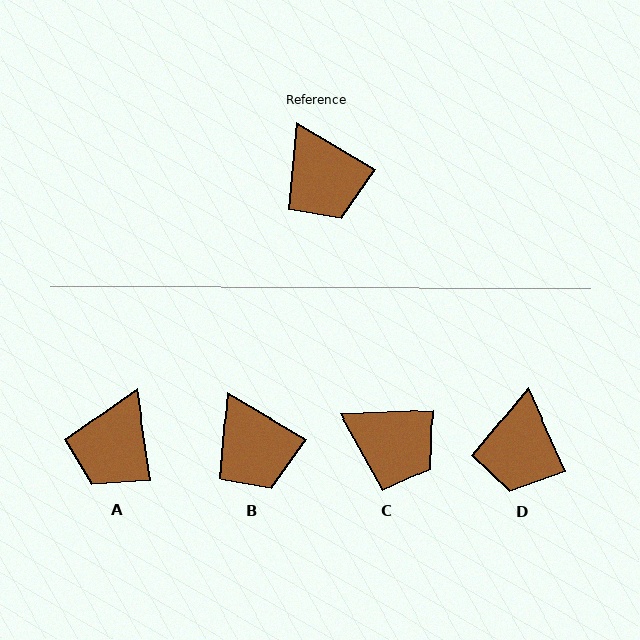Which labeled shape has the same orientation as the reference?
B.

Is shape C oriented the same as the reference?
No, it is off by about 34 degrees.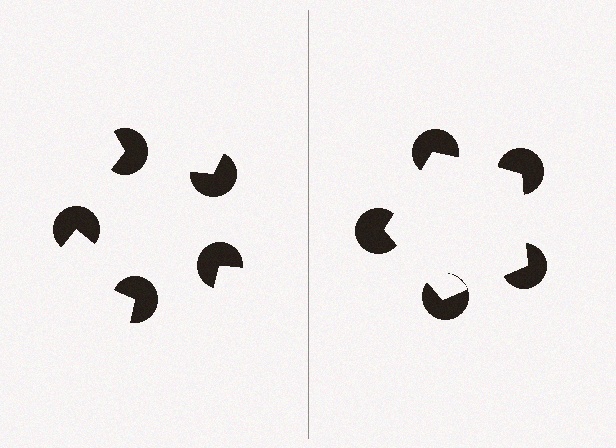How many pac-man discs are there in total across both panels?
10 — 5 on each side.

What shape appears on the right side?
An illusory pentagon.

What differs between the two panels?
The pac-man discs are positioned identically on both sides; only the wedge orientations differ. On the right they align to a pentagon; on the left they are misaligned.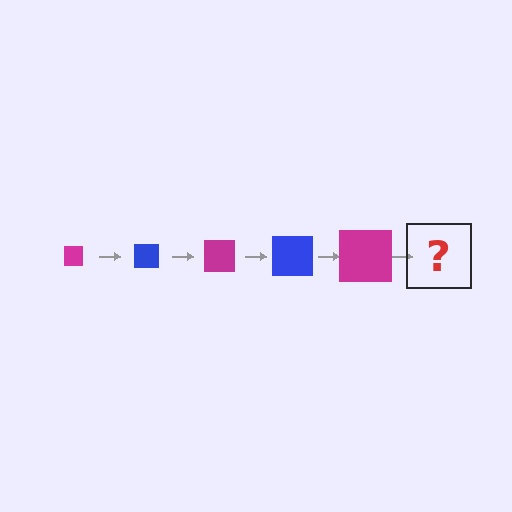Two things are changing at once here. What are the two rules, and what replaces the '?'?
The two rules are that the square grows larger each step and the color cycles through magenta and blue. The '?' should be a blue square, larger than the previous one.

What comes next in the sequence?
The next element should be a blue square, larger than the previous one.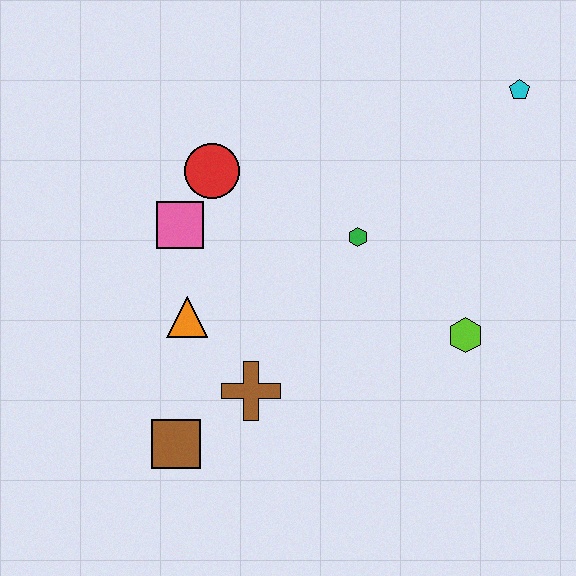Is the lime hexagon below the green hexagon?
Yes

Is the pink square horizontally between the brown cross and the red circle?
No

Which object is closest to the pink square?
The red circle is closest to the pink square.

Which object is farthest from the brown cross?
The cyan pentagon is farthest from the brown cross.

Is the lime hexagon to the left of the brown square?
No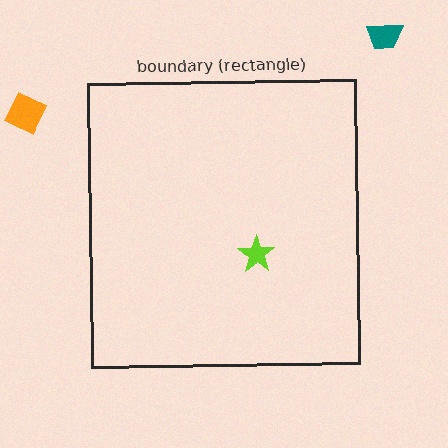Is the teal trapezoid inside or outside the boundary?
Outside.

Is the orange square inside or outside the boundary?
Outside.